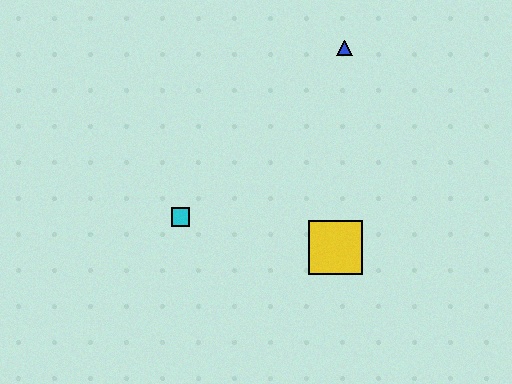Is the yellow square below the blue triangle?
Yes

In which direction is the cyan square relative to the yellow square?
The cyan square is to the left of the yellow square.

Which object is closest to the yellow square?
The cyan square is closest to the yellow square.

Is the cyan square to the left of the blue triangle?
Yes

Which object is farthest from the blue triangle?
The cyan square is farthest from the blue triangle.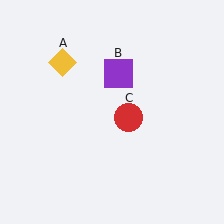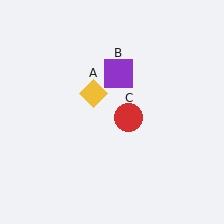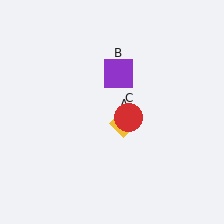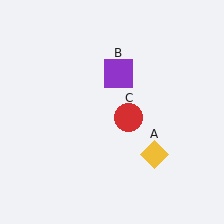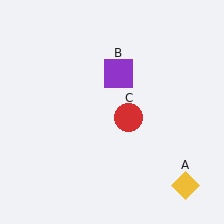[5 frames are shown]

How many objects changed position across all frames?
1 object changed position: yellow diamond (object A).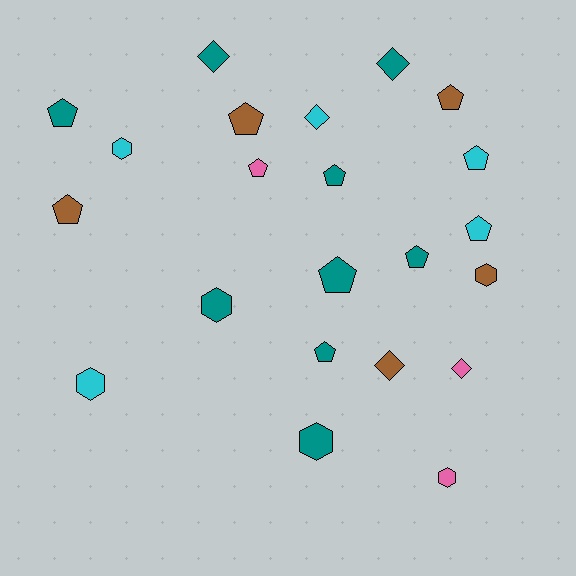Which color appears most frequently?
Teal, with 9 objects.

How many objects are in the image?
There are 22 objects.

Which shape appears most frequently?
Pentagon, with 11 objects.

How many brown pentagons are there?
There are 3 brown pentagons.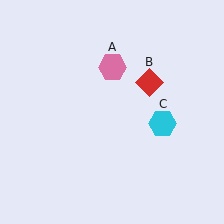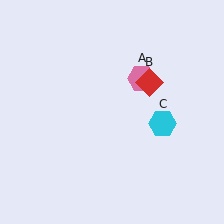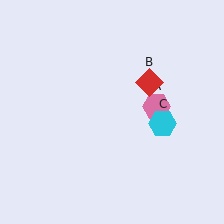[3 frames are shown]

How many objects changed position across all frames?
1 object changed position: pink hexagon (object A).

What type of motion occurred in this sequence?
The pink hexagon (object A) rotated clockwise around the center of the scene.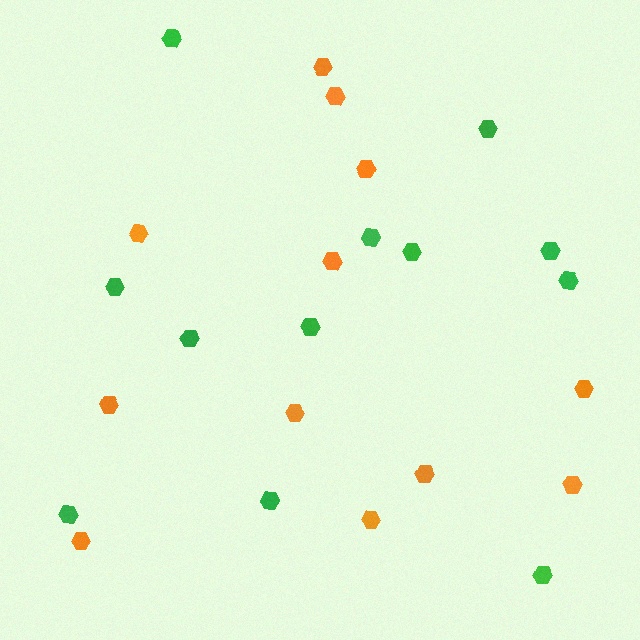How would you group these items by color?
There are 2 groups: one group of orange hexagons (12) and one group of green hexagons (12).